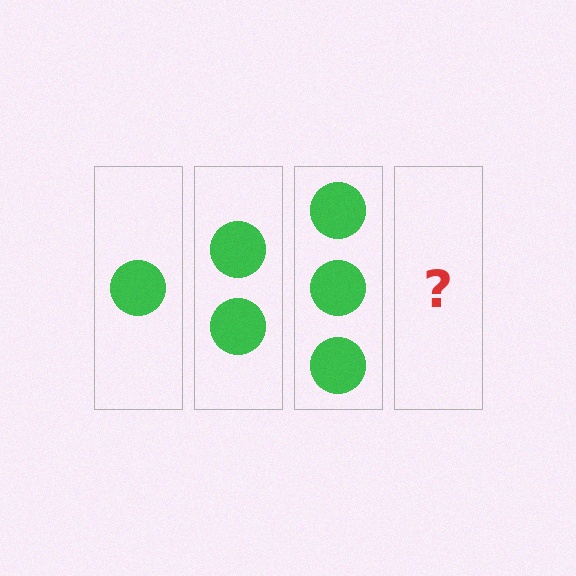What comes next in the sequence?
The next element should be 4 circles.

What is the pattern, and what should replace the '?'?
The pattern is that each step adds one more circle. The '?' should be 4 circles.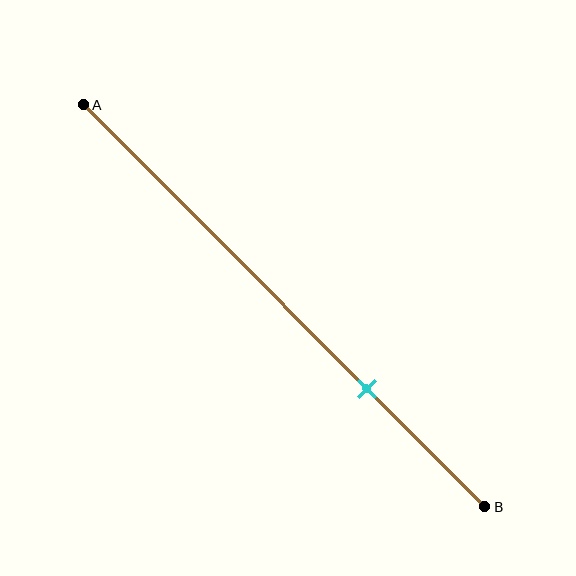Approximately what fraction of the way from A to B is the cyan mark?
The cyan mark is approximately 70% of the way from A to B.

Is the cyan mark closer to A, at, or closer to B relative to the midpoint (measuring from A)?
The cyan mark is closer to point B than the midpoint of segment AB.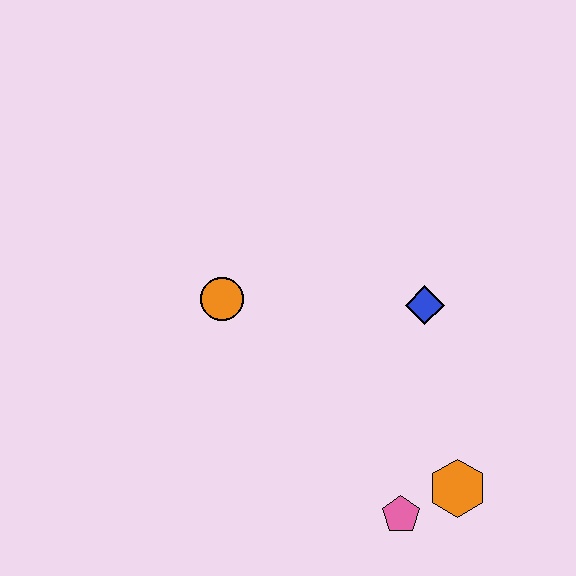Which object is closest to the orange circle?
The blue diamond is closest to the orange circle.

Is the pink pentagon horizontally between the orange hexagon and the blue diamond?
No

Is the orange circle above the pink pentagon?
Yes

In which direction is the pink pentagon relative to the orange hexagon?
The pink pentagon is to the left of the orange hexagon.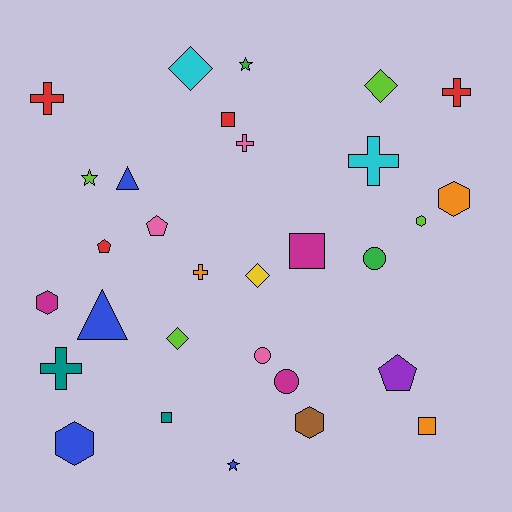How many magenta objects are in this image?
There are 3 magenta objects.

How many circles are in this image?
There are 3 circles.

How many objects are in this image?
There are 30 objects.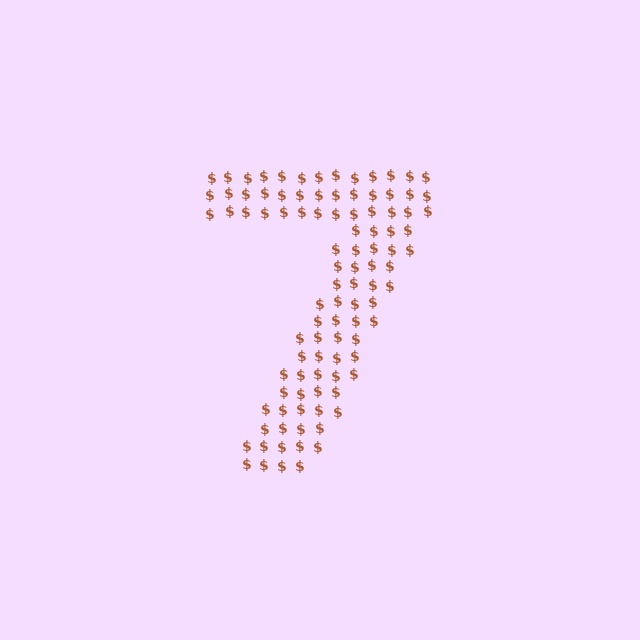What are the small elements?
The small elements are dollar signs.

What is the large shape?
The large shape is the digit 7.